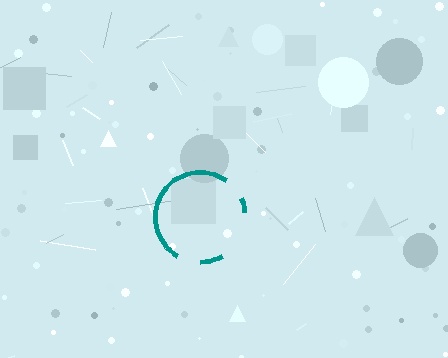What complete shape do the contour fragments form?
The contour fragments form a circle.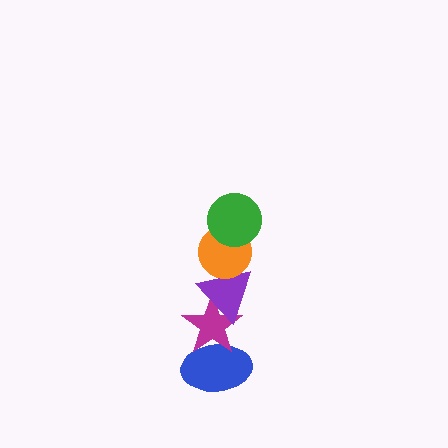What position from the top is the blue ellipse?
The blue ellipse is 5th from the top.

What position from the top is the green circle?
The green circle is 1st from the top.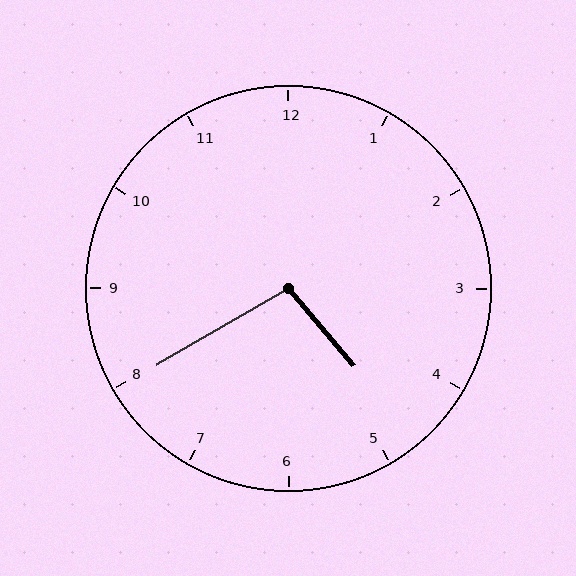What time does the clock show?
4:40.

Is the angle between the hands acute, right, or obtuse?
It is obtuse.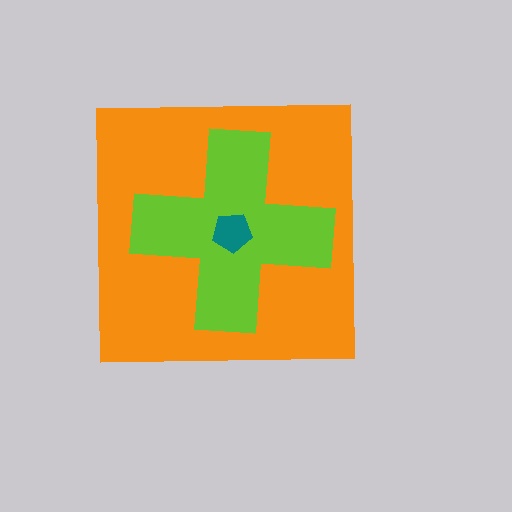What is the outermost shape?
The orange square.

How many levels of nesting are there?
3.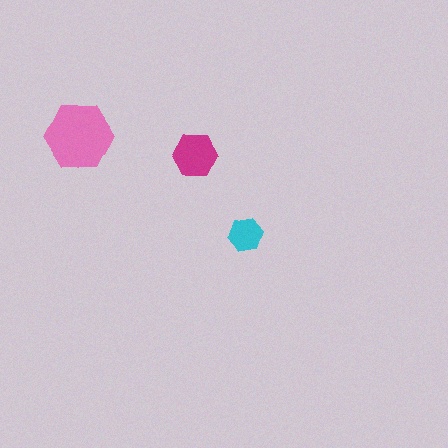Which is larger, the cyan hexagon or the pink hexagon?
The pink one.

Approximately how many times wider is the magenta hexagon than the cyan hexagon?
About 1.5 times wider.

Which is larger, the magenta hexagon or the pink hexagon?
The pink one.